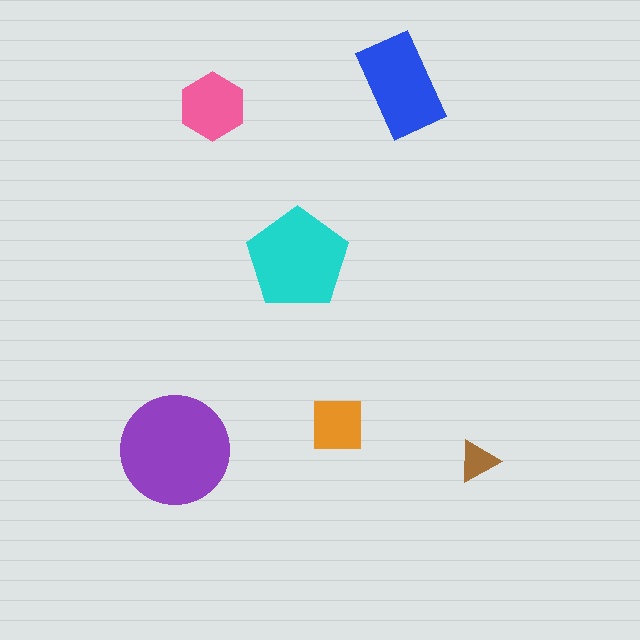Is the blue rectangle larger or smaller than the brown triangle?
Larger.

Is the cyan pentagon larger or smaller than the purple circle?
Smaller.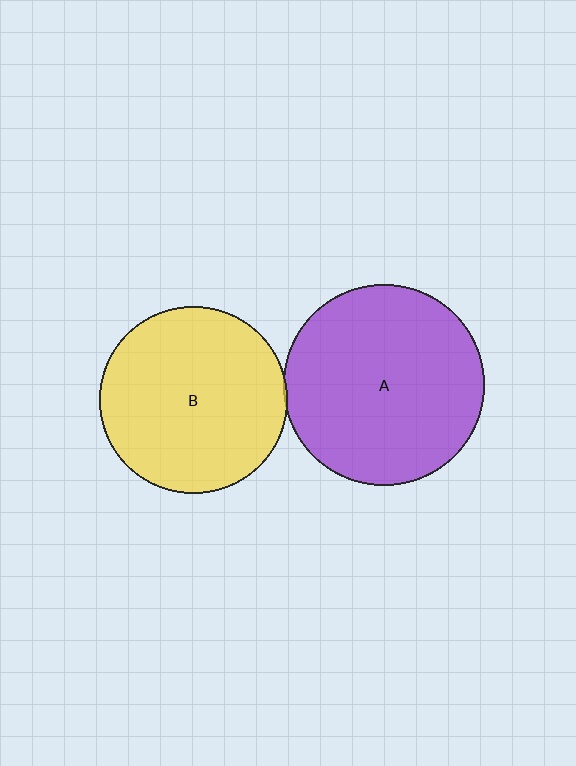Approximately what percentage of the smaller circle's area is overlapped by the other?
Approximately 5%.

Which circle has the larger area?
Circle A (purple).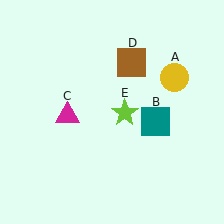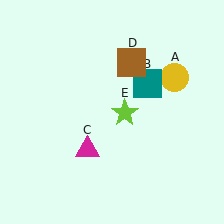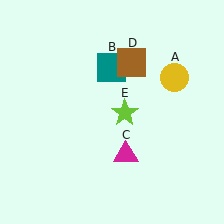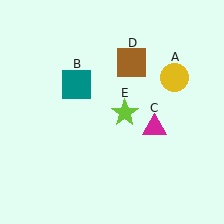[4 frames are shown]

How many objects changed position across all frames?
2 objects changed position: teal square (object B), magenta triangle (object C).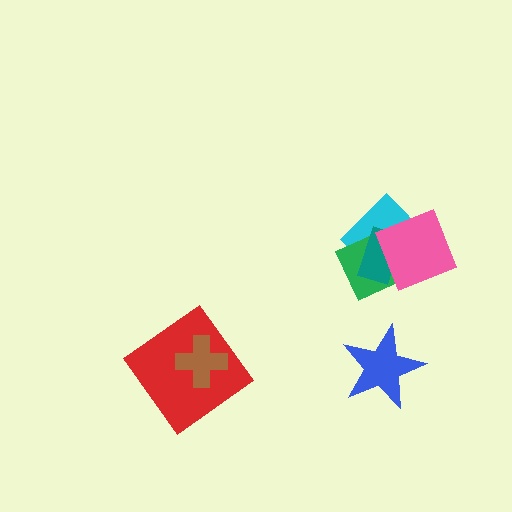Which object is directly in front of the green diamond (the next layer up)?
The teal rectangle is directly in front of the green diamond.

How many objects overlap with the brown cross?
1 object overlaps with the brown cross.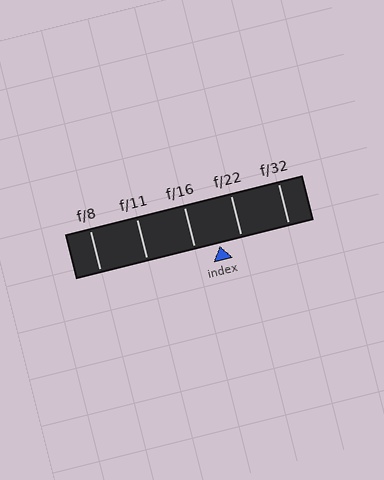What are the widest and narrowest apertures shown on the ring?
The widest aperture shown is f/8 and the narrowest is f/32.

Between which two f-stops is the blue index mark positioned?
The index mark is between f/16 and f/22.